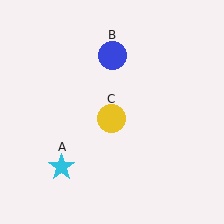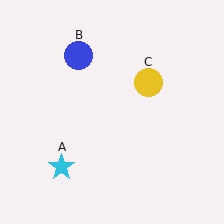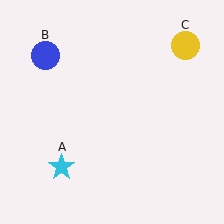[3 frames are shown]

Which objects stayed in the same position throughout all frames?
Cyan star (object A) remained stationary.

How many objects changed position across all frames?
2 objects changed position: blue circle (object B), yellow circle (object C).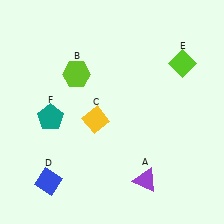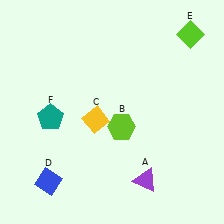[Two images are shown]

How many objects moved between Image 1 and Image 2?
2 objects moved between the two images.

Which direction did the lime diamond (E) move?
The lime diamond (E) moved up.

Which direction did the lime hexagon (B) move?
The lime hexagon (B) moved down.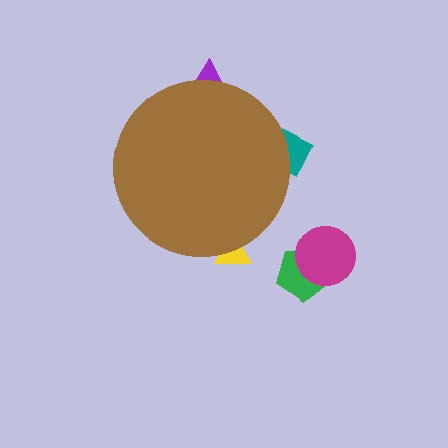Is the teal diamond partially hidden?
Yes, the teal diamond is partially hidden behind the brown circle.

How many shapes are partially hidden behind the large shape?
3 shapes are partially hidden.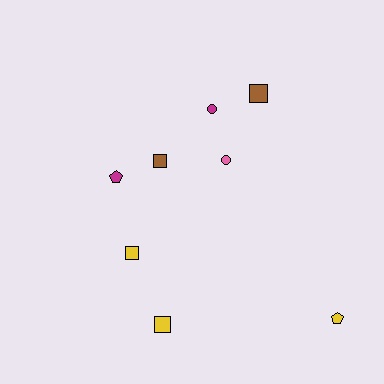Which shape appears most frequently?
Square, with 4 objects.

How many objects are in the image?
There are 8 objects.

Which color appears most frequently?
Yellow, with 3 objects.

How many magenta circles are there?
There is 1 magenta circle.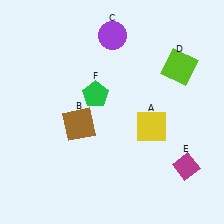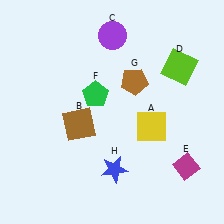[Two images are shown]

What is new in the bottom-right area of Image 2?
A blue star (H) was added in the bottom-right area of Image 2.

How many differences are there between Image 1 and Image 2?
There are 2 differences between the two images.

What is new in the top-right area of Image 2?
A brown pentagon (G) was added in the top-right area of Image 2.